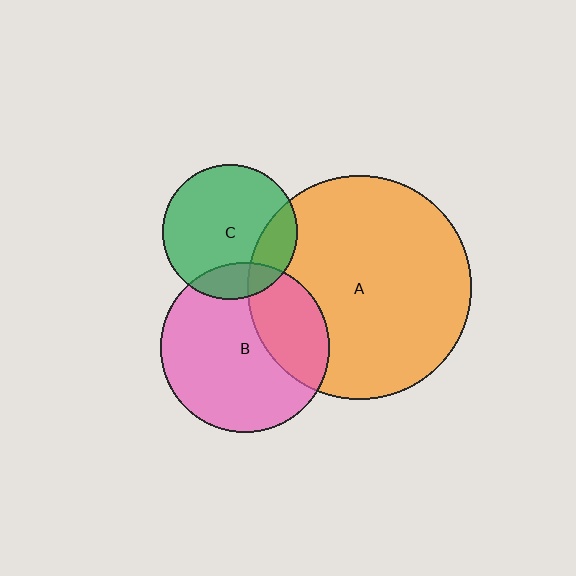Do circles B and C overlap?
Yes.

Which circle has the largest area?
Circle A (orange).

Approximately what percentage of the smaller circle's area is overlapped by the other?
Approximately 15%.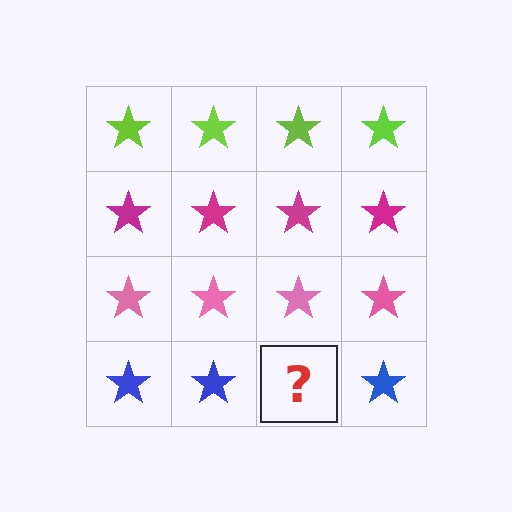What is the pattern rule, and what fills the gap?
The rule is that each row has a consistent color. The gap should be filled with a blue star.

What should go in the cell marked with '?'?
The missing cell should contain a blue star.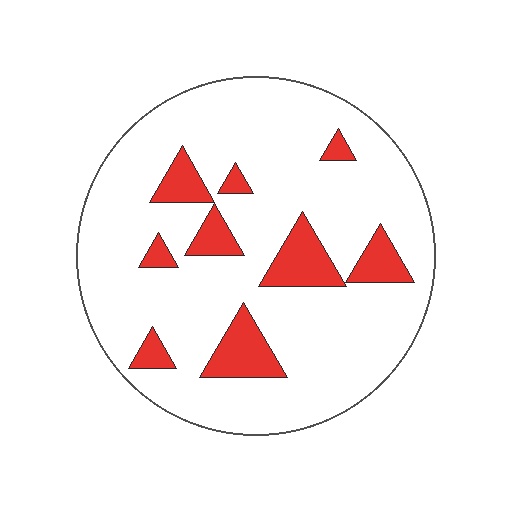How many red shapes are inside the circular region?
9.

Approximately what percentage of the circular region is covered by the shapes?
Approximately 15%.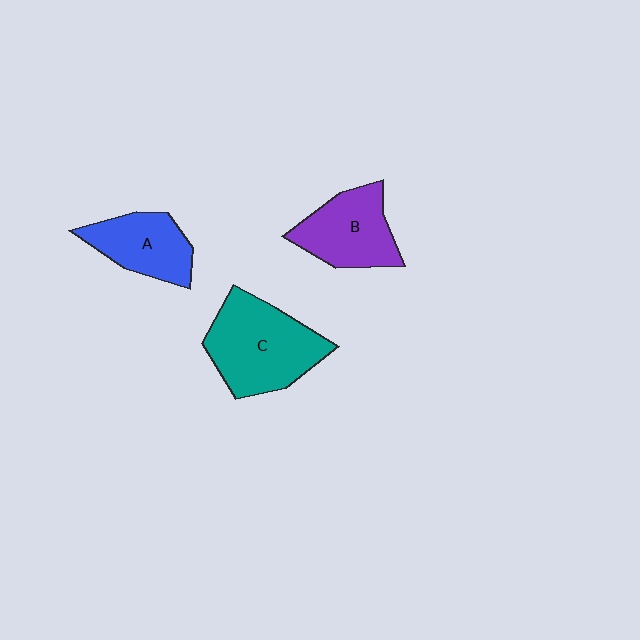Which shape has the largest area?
Shape C (teal).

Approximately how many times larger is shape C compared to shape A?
Approximately 1.5 times.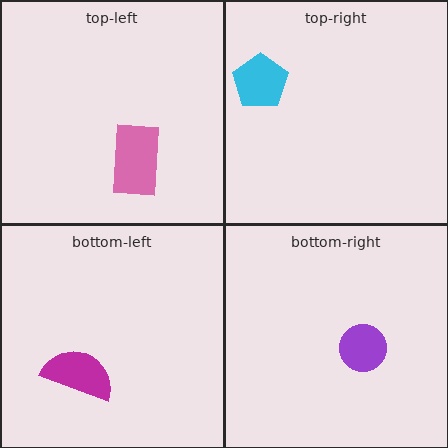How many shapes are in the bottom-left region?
1.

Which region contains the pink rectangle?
The top-left region.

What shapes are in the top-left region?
The pink rectangle.